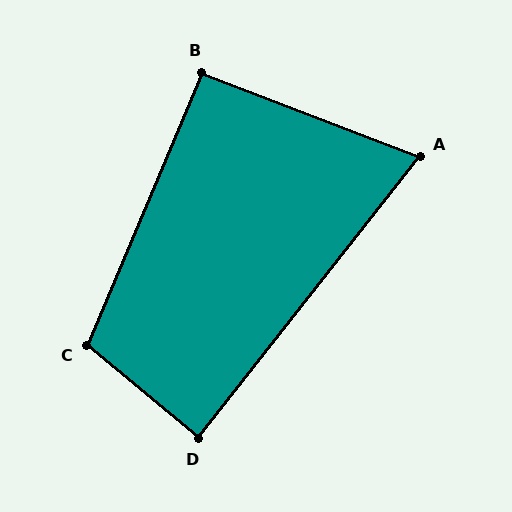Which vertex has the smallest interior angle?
A, at approximately 73 degrees.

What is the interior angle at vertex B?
Approximately 92 degrees (approximately right).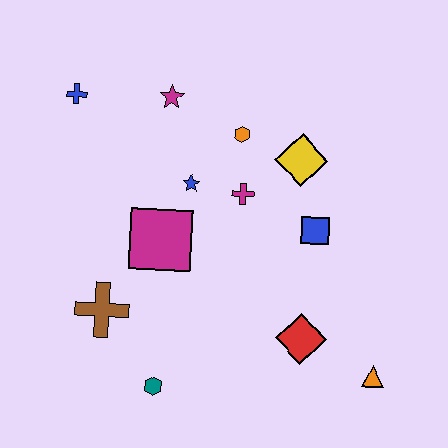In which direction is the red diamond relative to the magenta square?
The red diamond is to the right of the magenta square.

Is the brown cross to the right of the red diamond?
No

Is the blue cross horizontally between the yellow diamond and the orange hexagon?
No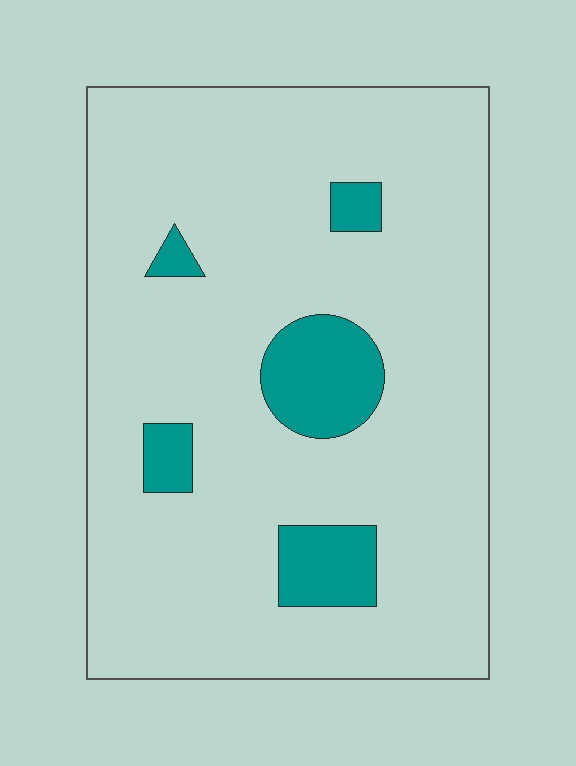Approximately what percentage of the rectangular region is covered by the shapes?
Approximately 10%.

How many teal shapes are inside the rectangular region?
5.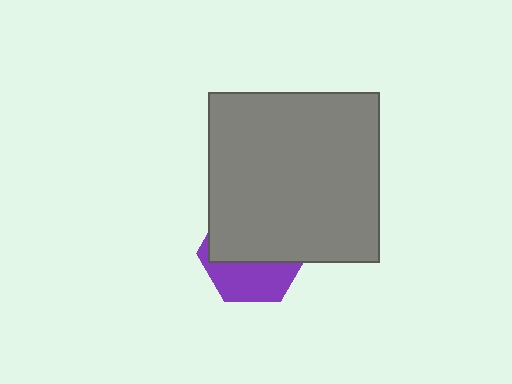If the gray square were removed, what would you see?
You would see the complete purple hexagon.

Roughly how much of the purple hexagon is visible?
A small part of it is visible (roughly 39%).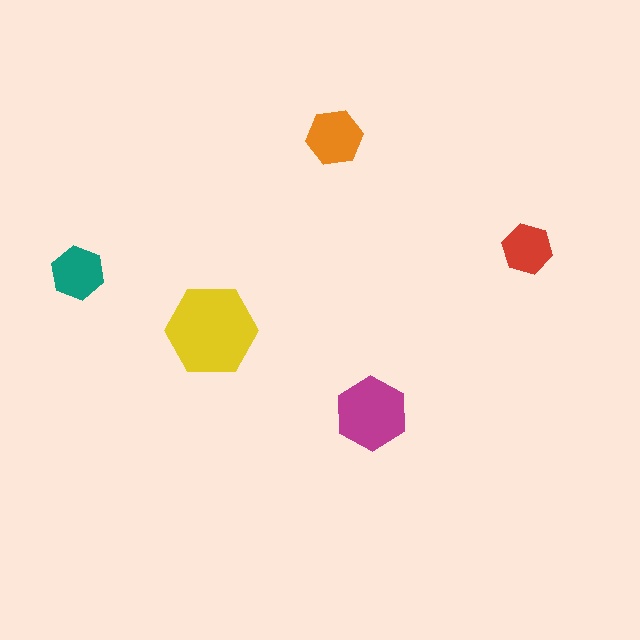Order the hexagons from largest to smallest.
the yellow one, the magenta one, the orange one, the teal one, the red one.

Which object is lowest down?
The magenta hexagon is bottommost.